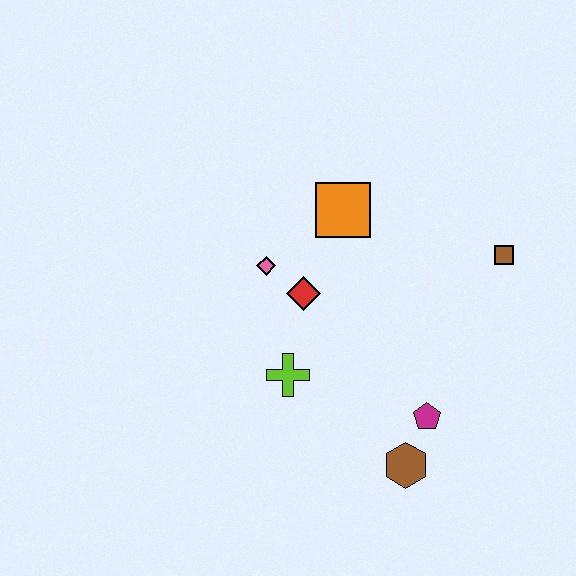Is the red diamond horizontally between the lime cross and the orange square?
Yes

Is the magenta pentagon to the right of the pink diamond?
Yes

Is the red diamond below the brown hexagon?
No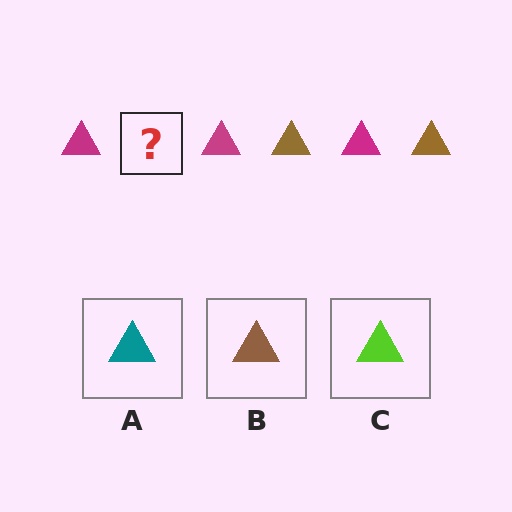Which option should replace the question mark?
Option B.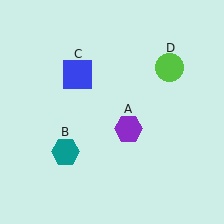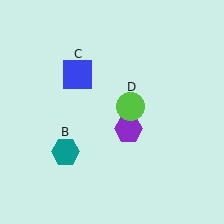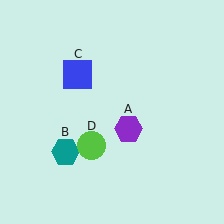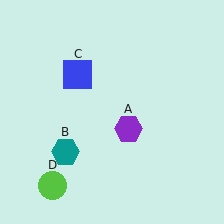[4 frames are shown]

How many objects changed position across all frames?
1 object changed position: lime circle (object D).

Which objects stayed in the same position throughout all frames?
Purple hexagon (object A) and teal hexagon (object B) and blue square (object C) remained stationary.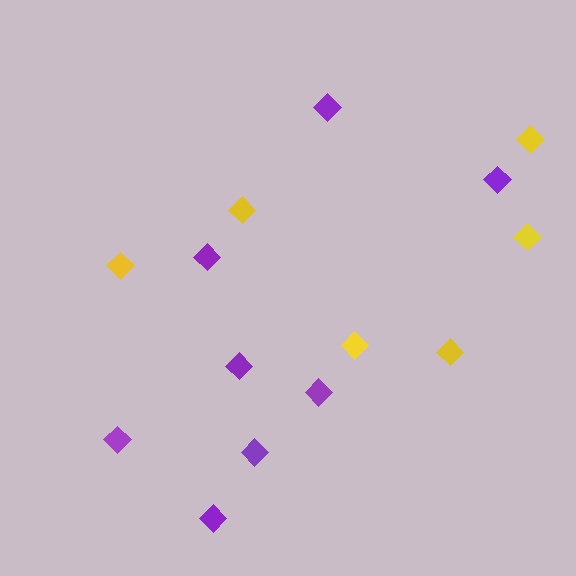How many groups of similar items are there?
There are 2 groups: one group of yellow diamonds (6) and one group of purple diamonds (8).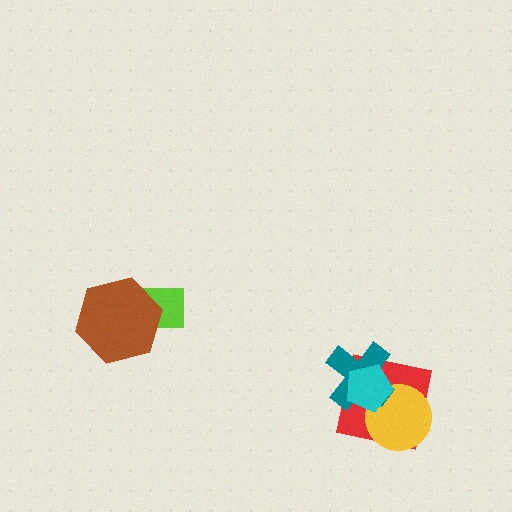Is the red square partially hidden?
Yes, it is partially covered by another shape.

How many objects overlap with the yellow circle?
3 objects overlap with the yellow circle.